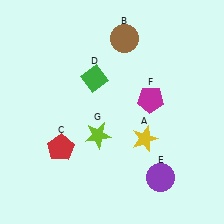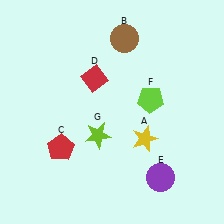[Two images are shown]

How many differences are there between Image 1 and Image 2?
There are 2 differences between the two images.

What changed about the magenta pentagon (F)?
In Image 1, F is magenta. In Image 2, it changed to lime.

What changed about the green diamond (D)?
In Image 1, D is green. In Image 2, it changed to red.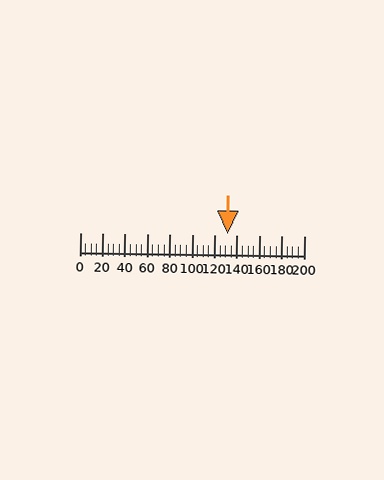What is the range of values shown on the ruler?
The ruler shows values from 0 to 200.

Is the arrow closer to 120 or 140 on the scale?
The arrow is closer to 140.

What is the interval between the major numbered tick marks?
The major tick marks are spaced 20 units apart.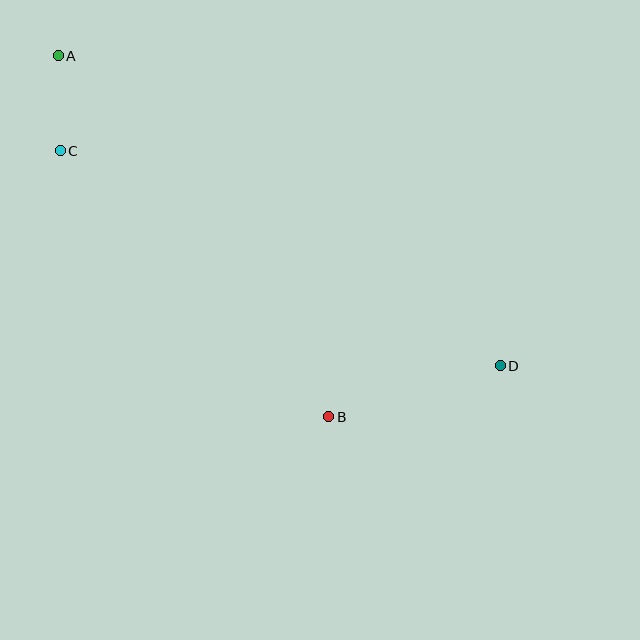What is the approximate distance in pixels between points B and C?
The distance between B and C is approximately 378 pixels.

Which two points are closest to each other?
Points A and C are closest to each other.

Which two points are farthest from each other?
Points A and D are farthest from each other.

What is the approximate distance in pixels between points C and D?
The distance between C and D is approximately 490 pixels.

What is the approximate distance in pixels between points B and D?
The distance between B and D is approximately 179 pixels.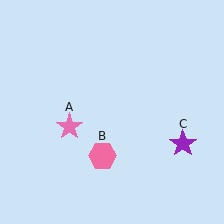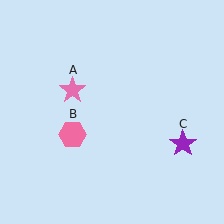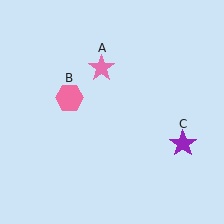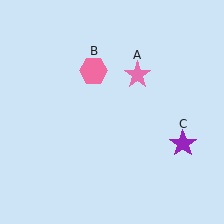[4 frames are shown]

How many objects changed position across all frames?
2 objects changed position: pink star (object A), pink hexagon (object B).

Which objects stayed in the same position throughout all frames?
Purple star (object C) remained stationary.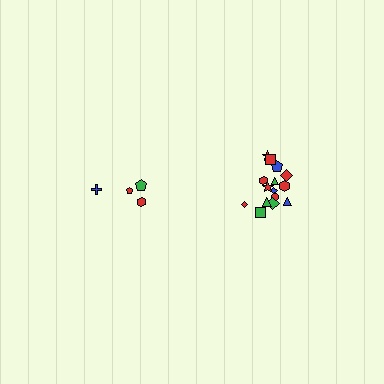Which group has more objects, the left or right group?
The right group.